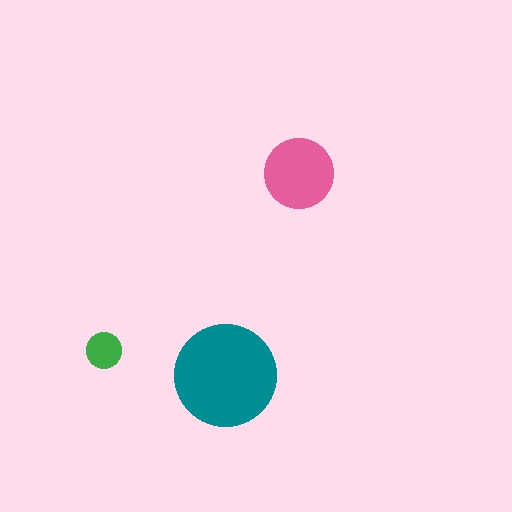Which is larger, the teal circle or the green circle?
The teal one.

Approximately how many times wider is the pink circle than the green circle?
About 2 times wider.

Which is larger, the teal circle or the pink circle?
The teal one.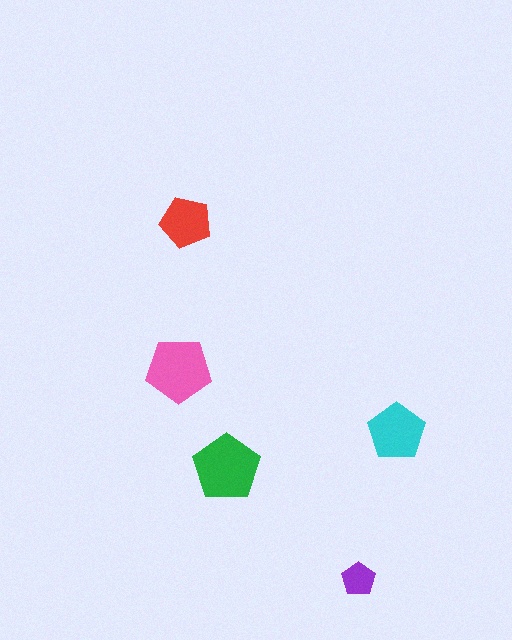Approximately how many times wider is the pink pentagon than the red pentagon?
About 1.5 times wider.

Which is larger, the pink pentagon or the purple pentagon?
The pink one.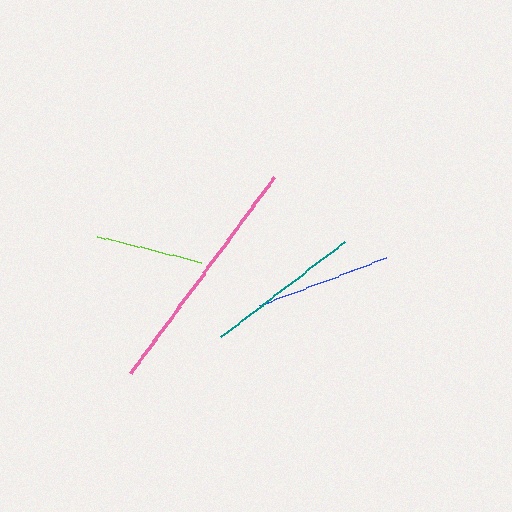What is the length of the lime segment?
The lime segment is approximately 108 pixels long.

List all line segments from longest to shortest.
From longest to shortest: pink, teal, blue, lime.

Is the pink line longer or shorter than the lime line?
The pink line is longer than the lime line.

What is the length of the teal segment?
The teal segment is approximately 155 pixels long.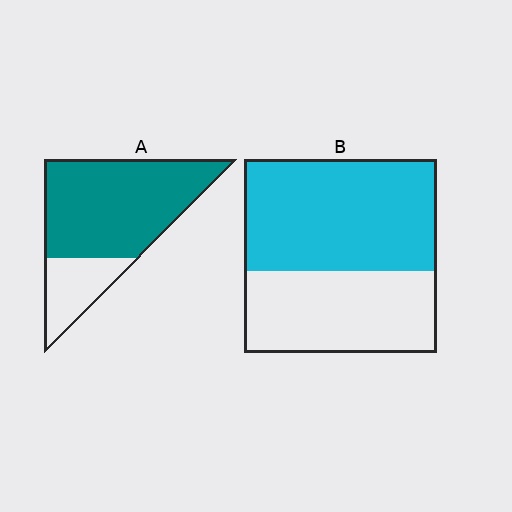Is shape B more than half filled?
Yes.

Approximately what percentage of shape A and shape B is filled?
A is approximately 75% and B is approximately 60%.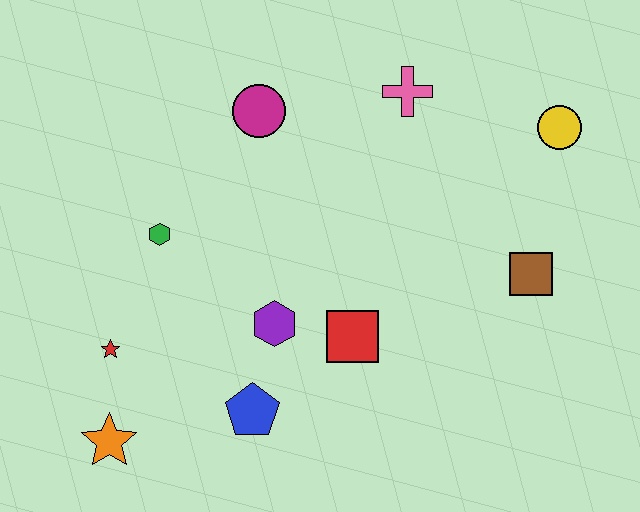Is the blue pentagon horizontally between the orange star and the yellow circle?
Yes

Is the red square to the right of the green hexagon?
Yes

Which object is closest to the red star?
The orange star is closest to the red star.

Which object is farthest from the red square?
The yellow circle is farthest from the red square.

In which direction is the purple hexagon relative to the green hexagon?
The purple hexagon is to the right of the green hexagon.